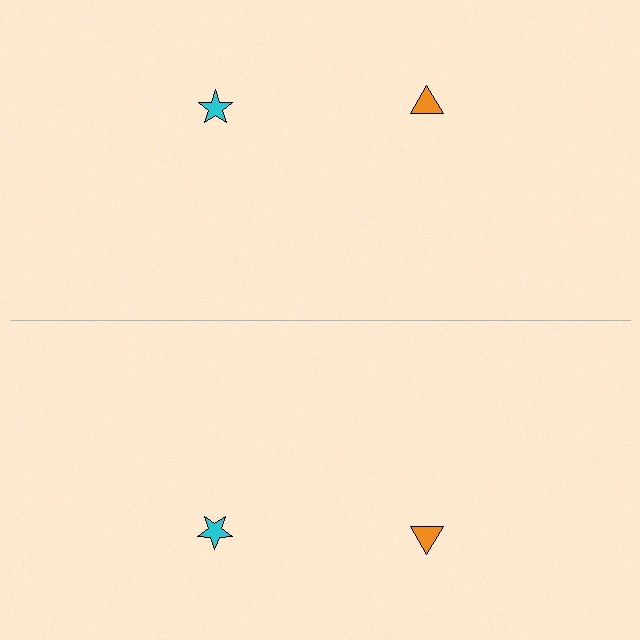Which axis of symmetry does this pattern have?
The pattern has a horizontal axis of symmetry running through the center of the image.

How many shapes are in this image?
There are 4 shapes in this image.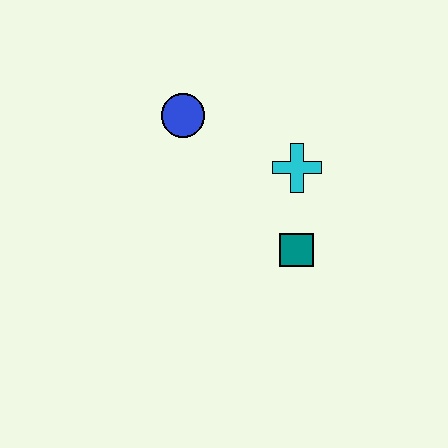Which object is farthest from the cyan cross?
The blue circle is farthest from the cyan cross.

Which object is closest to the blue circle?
The cyan cross is closest to the blue circle.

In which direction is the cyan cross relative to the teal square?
The cyan cross is above the teal square.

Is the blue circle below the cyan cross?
No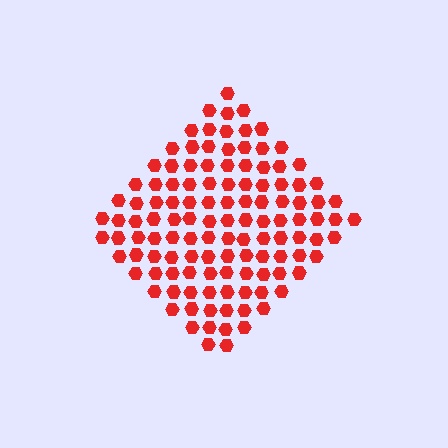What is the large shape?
The large shape is a diamond.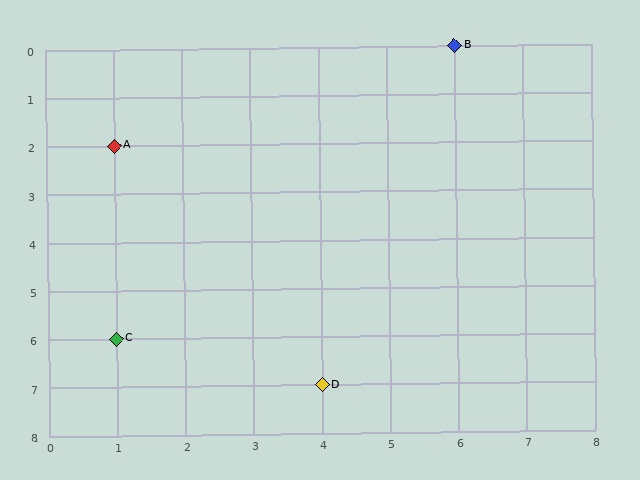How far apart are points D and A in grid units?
Points D and A are 3 columns and 5 rows apart (about 5.8 grid units diagonally).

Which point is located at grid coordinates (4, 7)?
Point D is at (4, 7).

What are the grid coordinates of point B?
Point B is at grid coordinates (6, 0).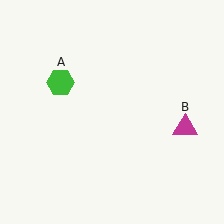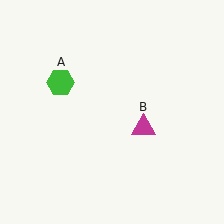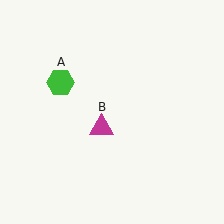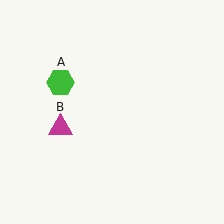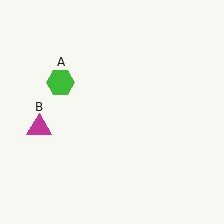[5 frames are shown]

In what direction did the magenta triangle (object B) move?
The magenta triangle (object B) moved left.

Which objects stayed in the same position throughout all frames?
Green hexagon (object A) remained stationary.